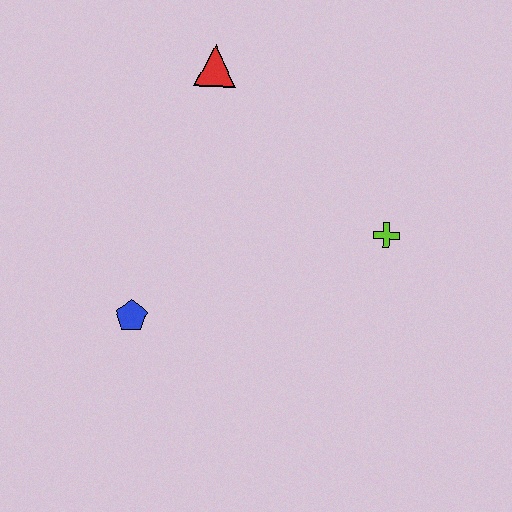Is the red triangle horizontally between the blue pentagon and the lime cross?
Yes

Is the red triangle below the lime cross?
No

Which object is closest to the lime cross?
The red triangle is closest to the lime cross.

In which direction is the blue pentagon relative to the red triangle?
The blue pentagon is below the red triangle.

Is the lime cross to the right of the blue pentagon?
Yes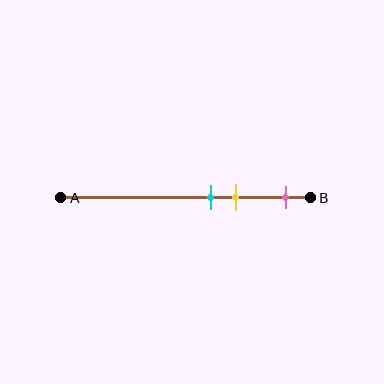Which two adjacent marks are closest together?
The cyan and yellow marks are the closest adjacent pair.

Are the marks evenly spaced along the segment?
No, the marks are not evenly spaced.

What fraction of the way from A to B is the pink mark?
The pink mark is approximately 90% (0.9) of the way from A to B.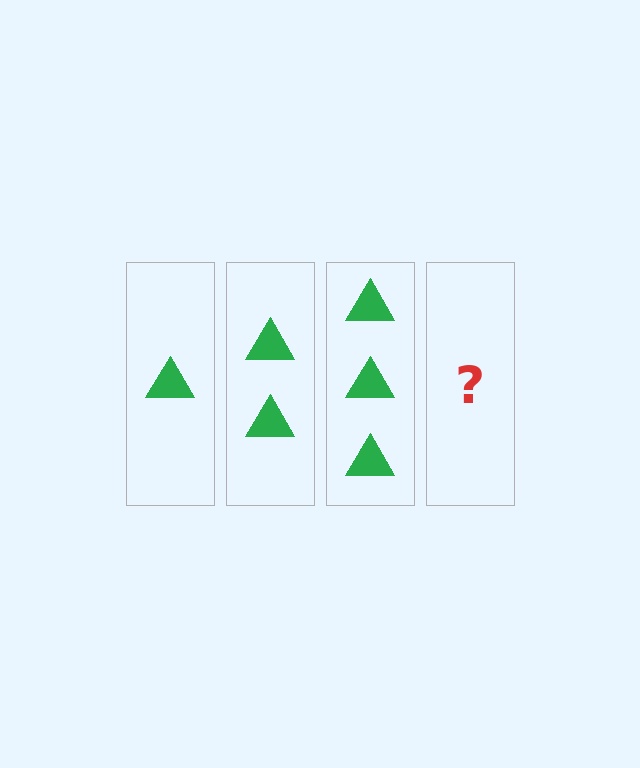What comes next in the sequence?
The next element should be 4 triangles.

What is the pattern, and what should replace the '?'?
The pattern is that each step adds one more triangle. The '?' should be 4 triangles.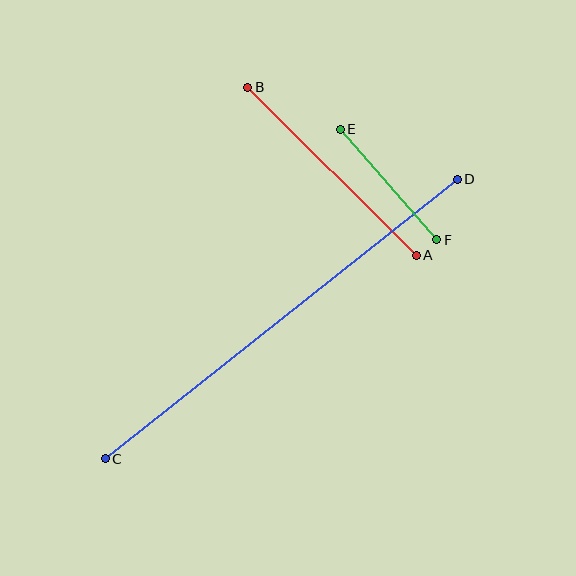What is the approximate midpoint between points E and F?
The midpoint is at approximately (389, 185) pixels.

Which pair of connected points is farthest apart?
Points C and D are farthest apart.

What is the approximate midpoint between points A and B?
The midpoint is at approximately (332, 171) pixels.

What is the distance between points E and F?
The distance is approximately 147 pixels.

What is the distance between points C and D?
The distance is approximately 449 pixels.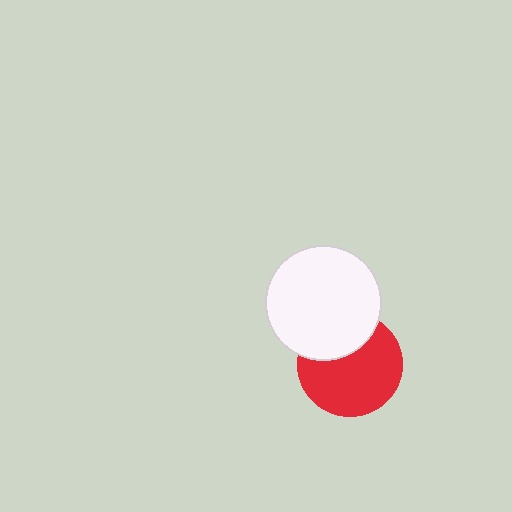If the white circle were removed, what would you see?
You would see the complete red circle.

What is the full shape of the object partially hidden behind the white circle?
The partially hidden object is a red circle.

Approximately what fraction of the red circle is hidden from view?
Roughly 31% of the red circle is hidden behind the white circle.